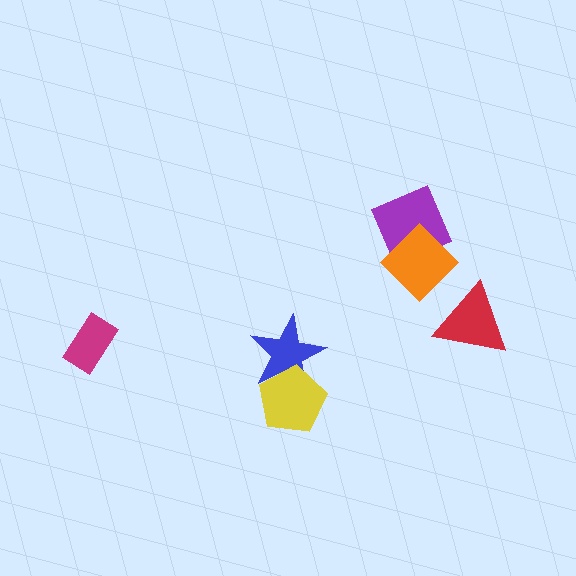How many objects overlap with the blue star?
1 object overlaps with the blue star.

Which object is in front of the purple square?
The orange diamond is in front of the purple square.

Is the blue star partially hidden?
Yes, it is partially covered by another shape.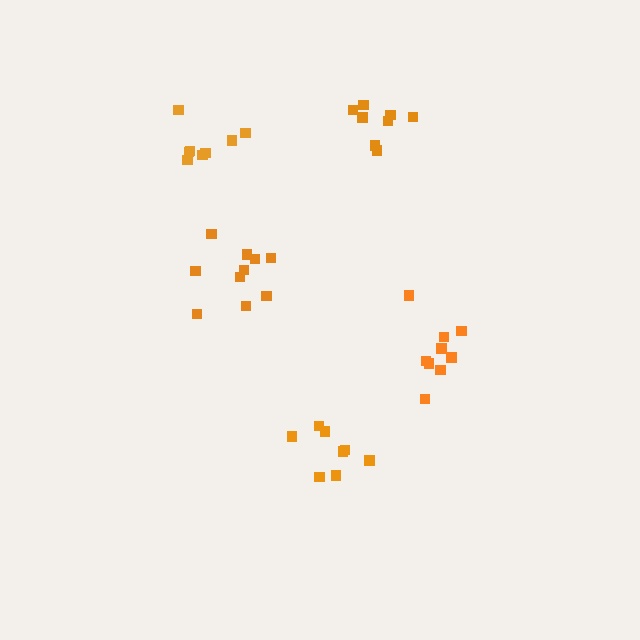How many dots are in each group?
Group 1: 8 dots, Group 2: 10 dots, Group 3: 8 dots, Group 4: 8 dots, Group 5: 9 dots (43 total).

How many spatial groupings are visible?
There are 5 spatial groupings.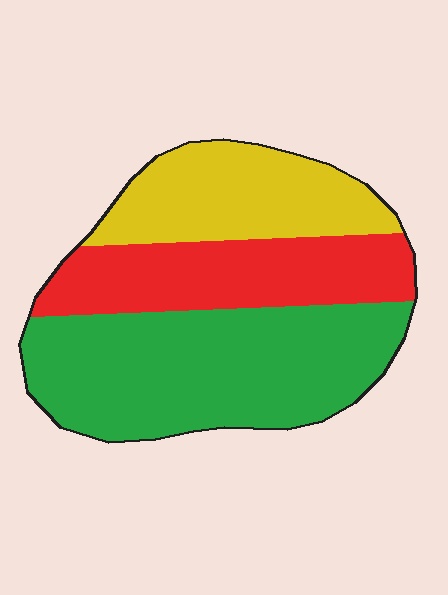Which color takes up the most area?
Green, at roughly 45%.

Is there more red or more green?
Green.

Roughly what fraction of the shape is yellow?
Yellow covers roughly 25% of the shape.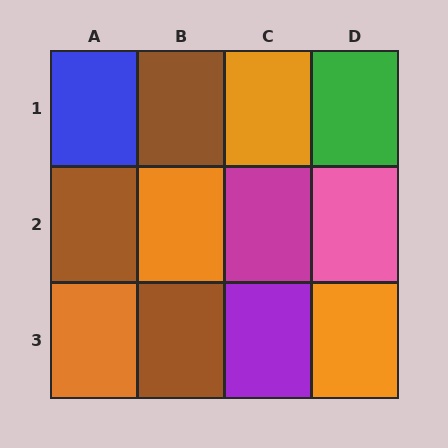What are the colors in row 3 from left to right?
Orange, brown, purple, orange.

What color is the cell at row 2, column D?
Pink.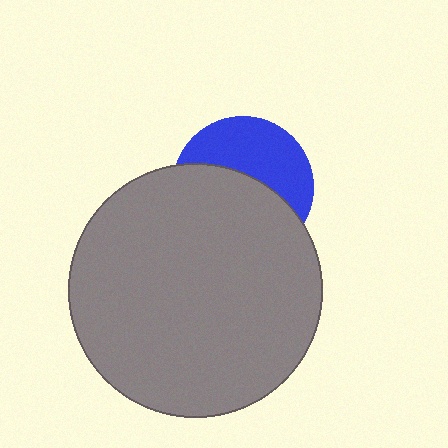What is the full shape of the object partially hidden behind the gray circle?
The partially hidden object is a blue circle.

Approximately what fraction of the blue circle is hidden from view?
Roughly 56% of the blue circle is hidden behind the gray circle.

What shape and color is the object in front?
The object in front is a gray circle.